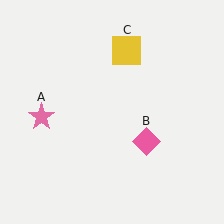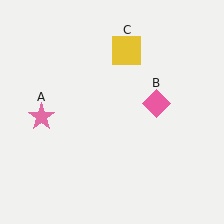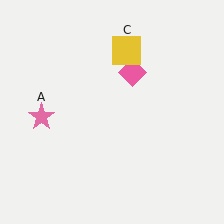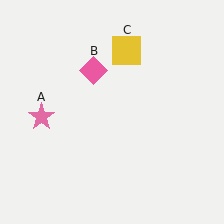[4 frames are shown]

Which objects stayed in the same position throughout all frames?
Pink star (object A) and yellow square (object C) remained stationary.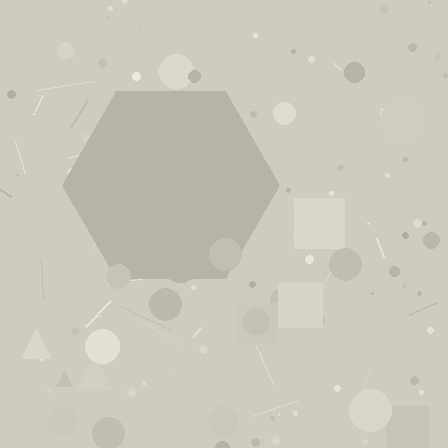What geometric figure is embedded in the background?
A hexagon is embedded in the background.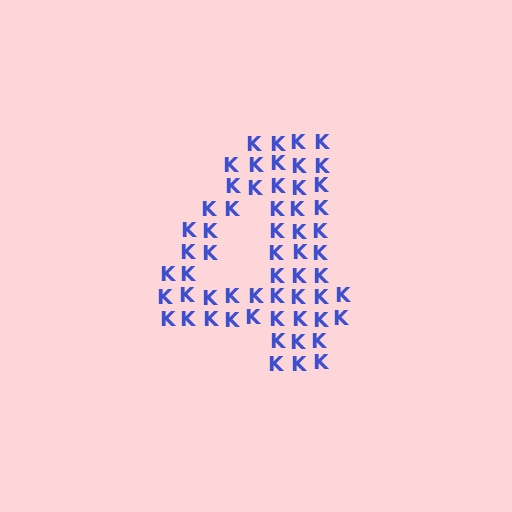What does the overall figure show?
The overall figure shows the digit 4.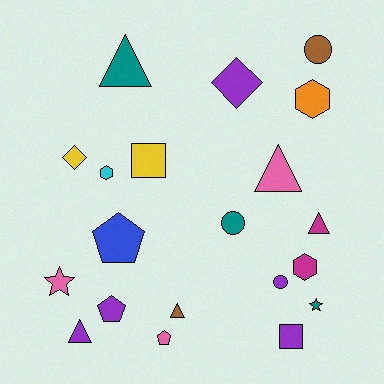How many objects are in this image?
There are 20 objects.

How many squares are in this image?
There are 2 squares.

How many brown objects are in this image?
There are 2 brown objects.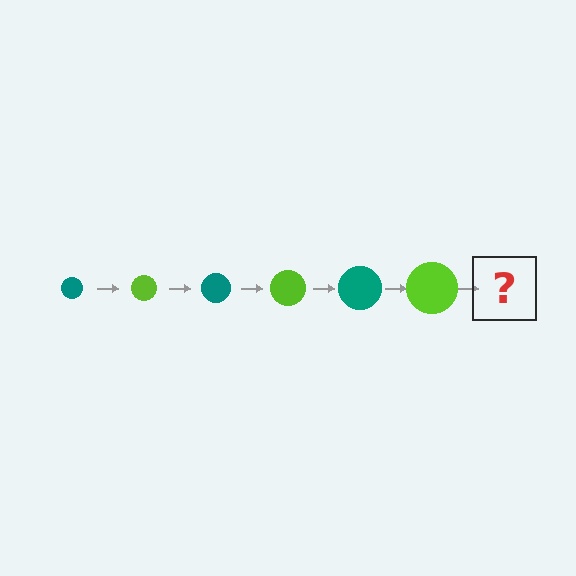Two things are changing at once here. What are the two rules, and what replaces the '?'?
The two rules are that the circle grows larger each step and the color cycles through teal and lime. The '?' should be a teal circle, larger than the previous one.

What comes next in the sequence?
The next element should be a teal circle, larger than the previous one.